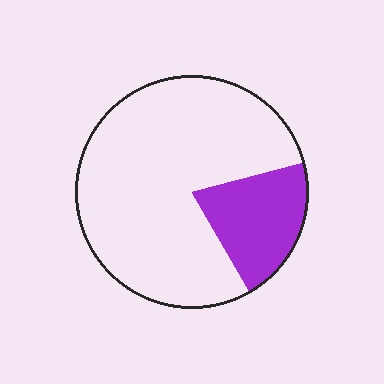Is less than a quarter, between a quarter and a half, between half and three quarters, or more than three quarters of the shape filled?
Less than a quarter.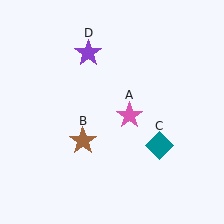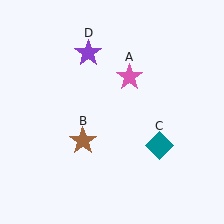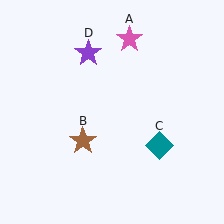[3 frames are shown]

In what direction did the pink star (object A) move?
The pink star (object A) moved up.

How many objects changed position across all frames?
1 object changed position: pink star (object A).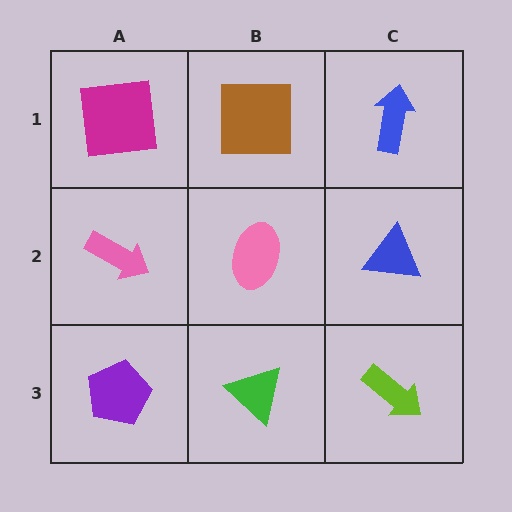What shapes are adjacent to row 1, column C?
A blue triangle (row 2, column C), a brown square (row 1, column B).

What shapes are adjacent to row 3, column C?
A blue triangle (row 2, column C), a green triangle (row 3, column B).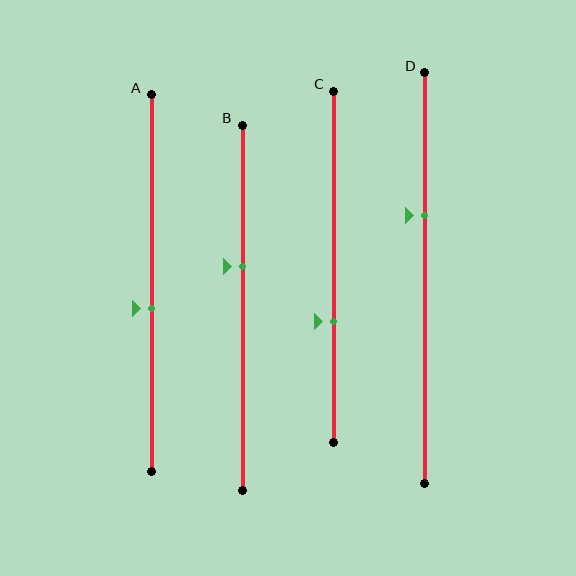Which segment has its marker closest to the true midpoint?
Segment A has its marker closest to the true midpoint.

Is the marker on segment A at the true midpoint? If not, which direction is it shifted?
No, the marker on segment A is shifted downward by about 7% of the segment length.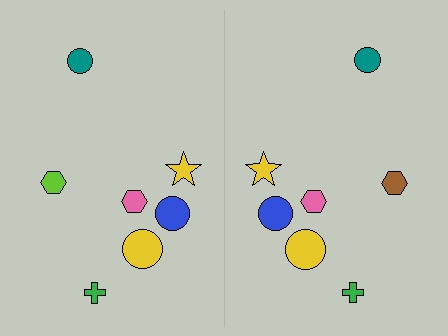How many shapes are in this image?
There are 14 shapes in this image.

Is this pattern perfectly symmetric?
No, the pattern is not perfectly symmetric. The brown hexagon on the right side breaks the symmetry — its mirror counterpart is lime.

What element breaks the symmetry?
The brown hexagon on the right side breaks the symmetry — its mirror counterpart is lime.